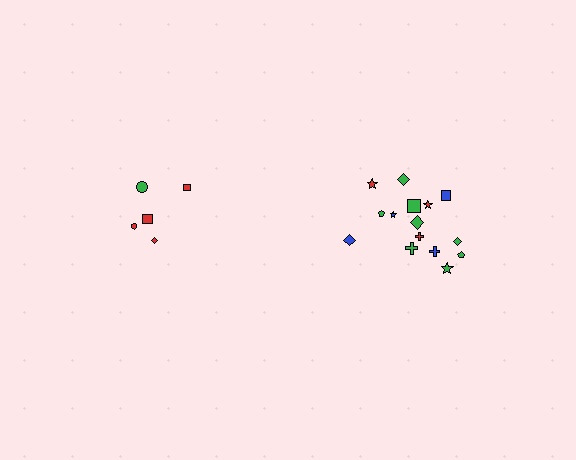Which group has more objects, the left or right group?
The right group.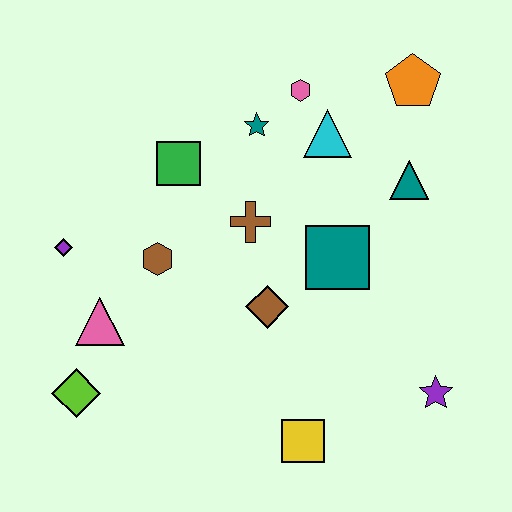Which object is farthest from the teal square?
The lime diamond is farthest from the teal square.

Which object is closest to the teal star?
The pink hexagon is closest to the teal star.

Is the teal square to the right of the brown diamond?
Yes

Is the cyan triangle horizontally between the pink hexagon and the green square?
No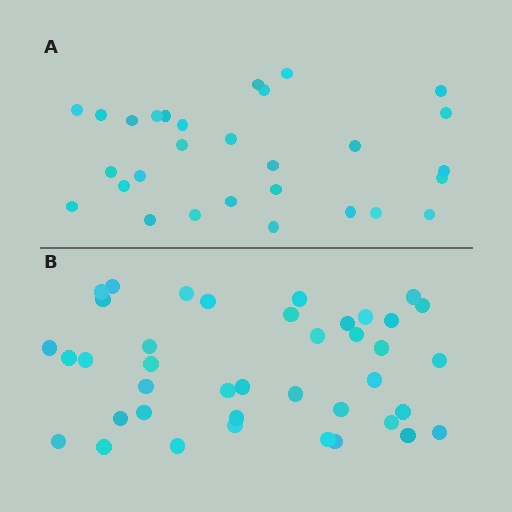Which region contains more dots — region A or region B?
Region B (the bottom region) has more dots.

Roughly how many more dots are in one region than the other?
Region B has roughly 12 or so more dots than region A.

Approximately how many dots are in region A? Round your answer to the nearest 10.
About 30 dots. (The exact count is 29, which rounds to 30.)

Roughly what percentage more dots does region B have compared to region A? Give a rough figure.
About 40% more.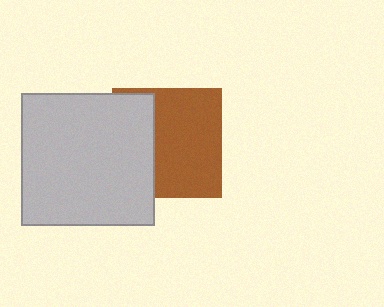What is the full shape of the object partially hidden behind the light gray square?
The partially hidden object is a brown square.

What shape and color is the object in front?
The object in front is a light gray square.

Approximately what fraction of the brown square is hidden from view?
Roughly 38% of the brown square is hidden behind the light gray square.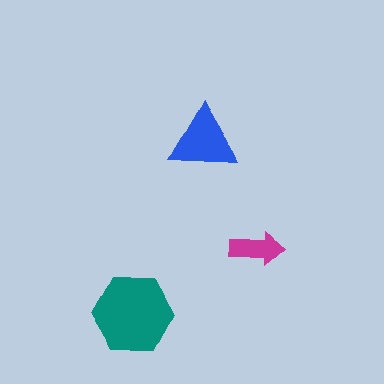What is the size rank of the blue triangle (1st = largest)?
2nd.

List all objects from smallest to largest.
The magenta arrow, the blue triangle, the teal hexagon.